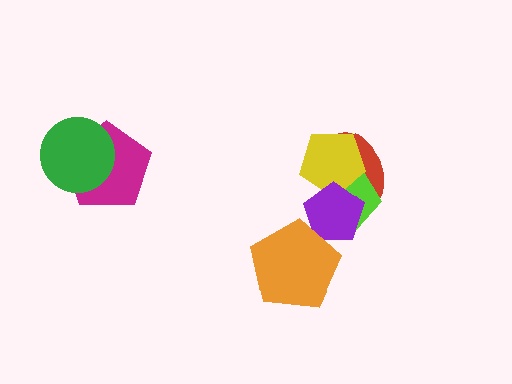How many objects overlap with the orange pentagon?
1 object overlaps with the orange pentagon.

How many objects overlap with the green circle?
1 object overlaps with the green circle.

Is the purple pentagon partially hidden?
Yes, it is partially covered by another shape.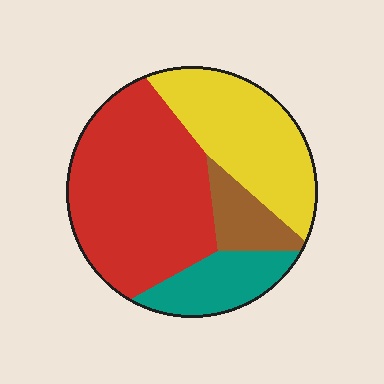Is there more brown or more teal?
Teal.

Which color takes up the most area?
Red, at roughly 45%.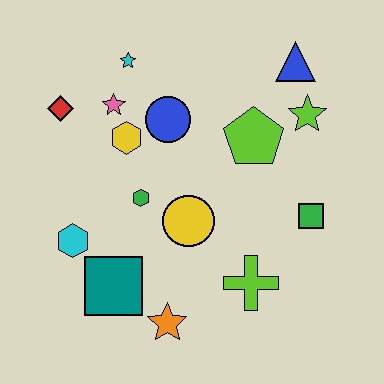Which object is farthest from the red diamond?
The green square is farthest from the red diamond.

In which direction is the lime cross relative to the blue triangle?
The lime cross is below the blue triangle.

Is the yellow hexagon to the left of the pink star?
No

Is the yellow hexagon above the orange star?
Yes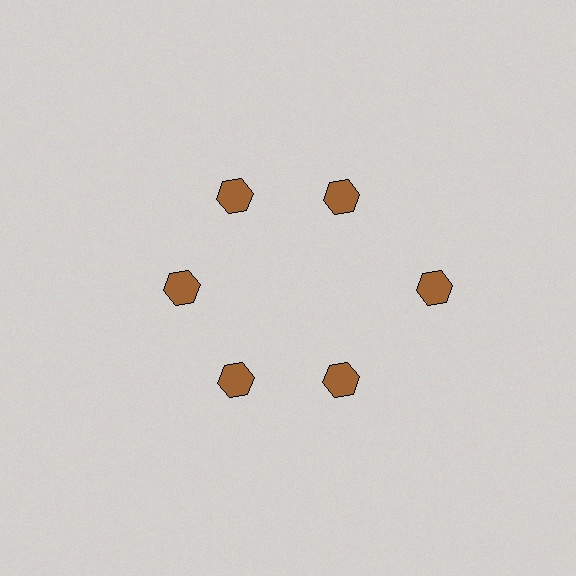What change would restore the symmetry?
The symmetry would be restored by moving it inward, back onto the ring so that all 6 hexagons sit at equal angles and equal distance from the center.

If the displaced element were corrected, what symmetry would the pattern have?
It would have 6-fold rotational symmetry — the pattern would map onto itself every 60 degrees.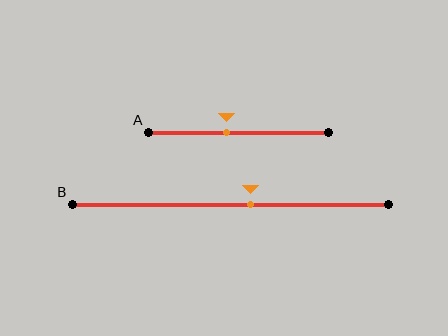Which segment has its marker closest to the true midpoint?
Segment B has its marker closest to the true midpoint.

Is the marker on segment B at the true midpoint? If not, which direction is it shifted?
No, the marker on segment B is shifted to the right by about 6% of the segment length.